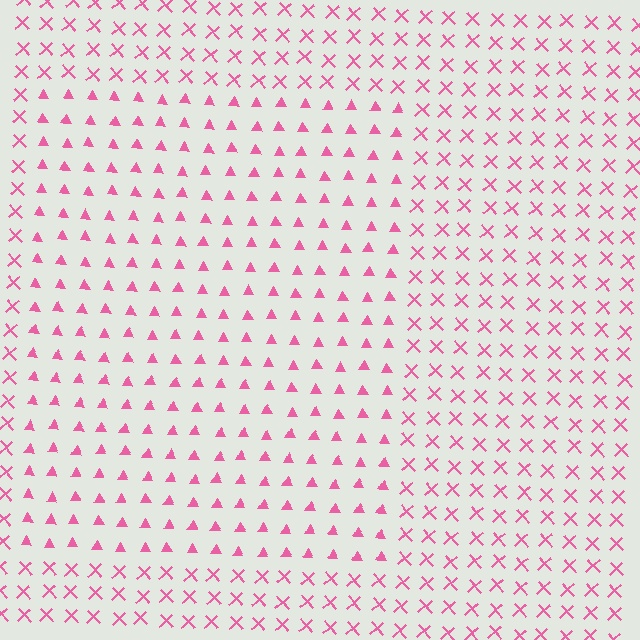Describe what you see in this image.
The image is filled with small pink elements arranged in a uniform grid. A rectangle-shaped region contains triangles, while the surrounding area contains X marks. The boundary is defined purely by the change in element shape.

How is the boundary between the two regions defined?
The boundary is defined by a change in element shape: triangles inside vs. X marks outside. All elements share the same color and spacing.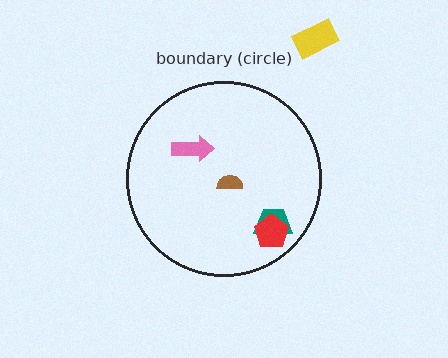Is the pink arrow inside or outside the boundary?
Inside.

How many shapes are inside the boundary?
4 inside, 1 outside.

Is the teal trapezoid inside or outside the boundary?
Inside.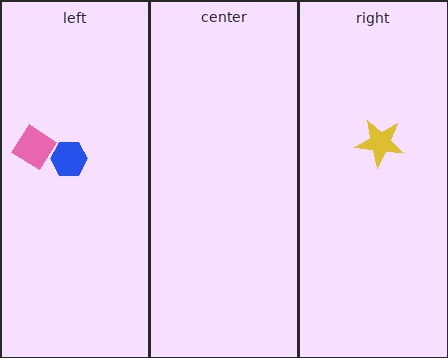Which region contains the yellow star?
The right region.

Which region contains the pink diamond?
The left region.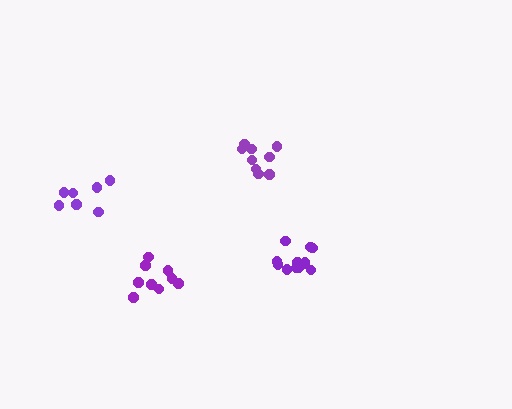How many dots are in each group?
Group 1: 12 dots, Group 2: 9 dots, Group 3: 10 dots, Group 4: 7 dots (38 total).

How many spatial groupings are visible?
There are 4 spatial groupings.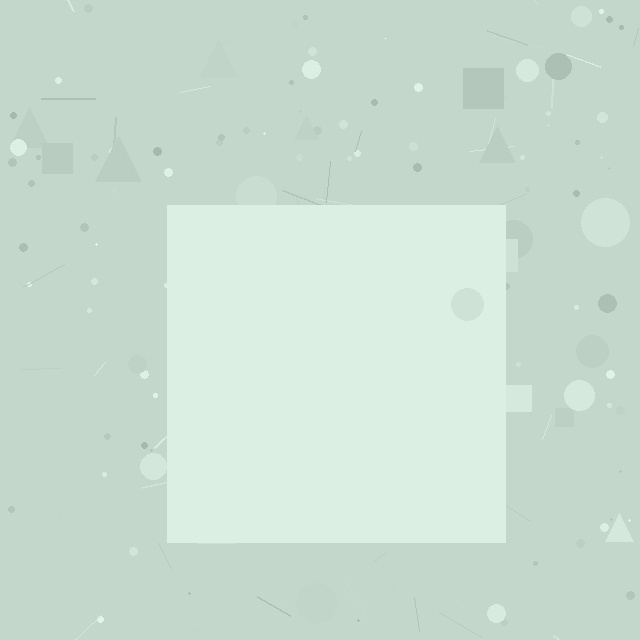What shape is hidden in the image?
A square is hidden in the image.